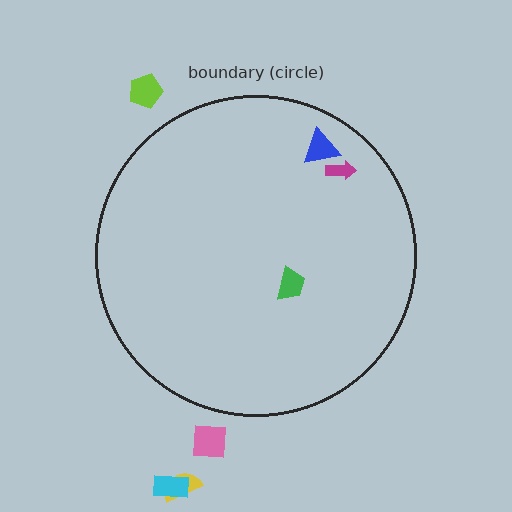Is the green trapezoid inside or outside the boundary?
Inside.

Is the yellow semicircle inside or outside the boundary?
Outside.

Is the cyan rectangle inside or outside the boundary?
Outside.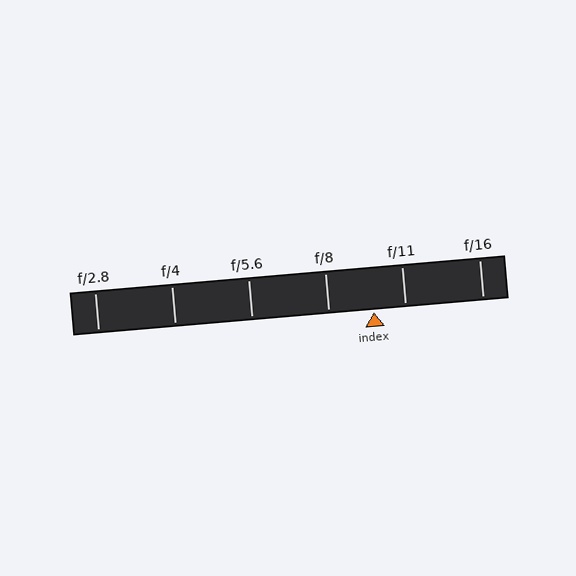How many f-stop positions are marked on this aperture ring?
There are 6 f-stop positions marked.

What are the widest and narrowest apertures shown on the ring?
The widest aperture shown is f/2.8 and the narrowest is f/16.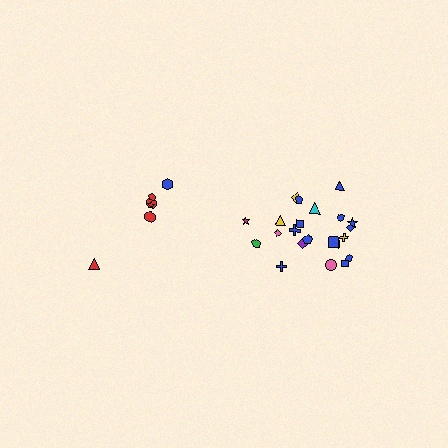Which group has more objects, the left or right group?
The right group.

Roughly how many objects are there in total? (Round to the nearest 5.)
Roughly 30 objects in total.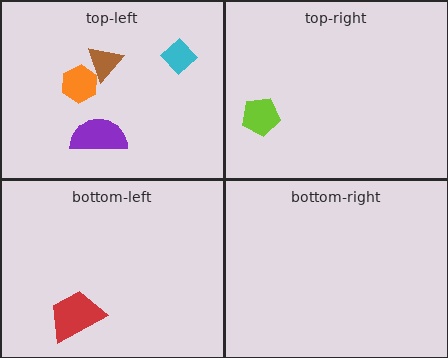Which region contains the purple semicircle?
The top-left region.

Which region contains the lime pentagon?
The top-right region.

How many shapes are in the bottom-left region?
1.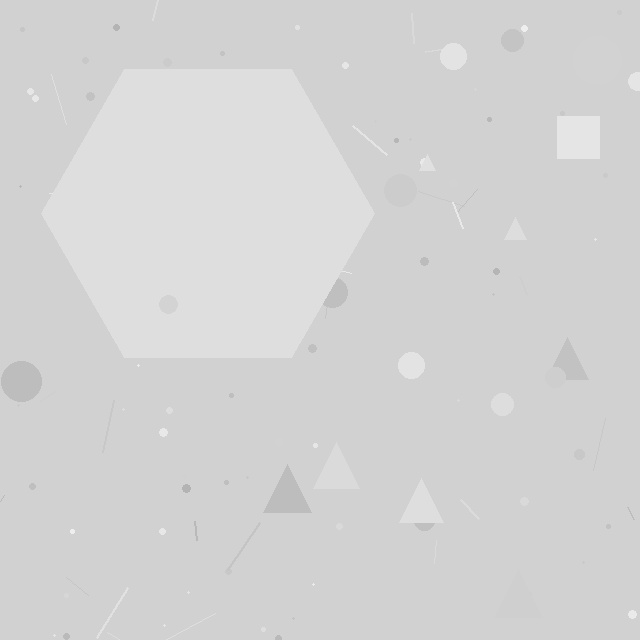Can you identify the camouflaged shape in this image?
The camouflaged shape is a hexagon.